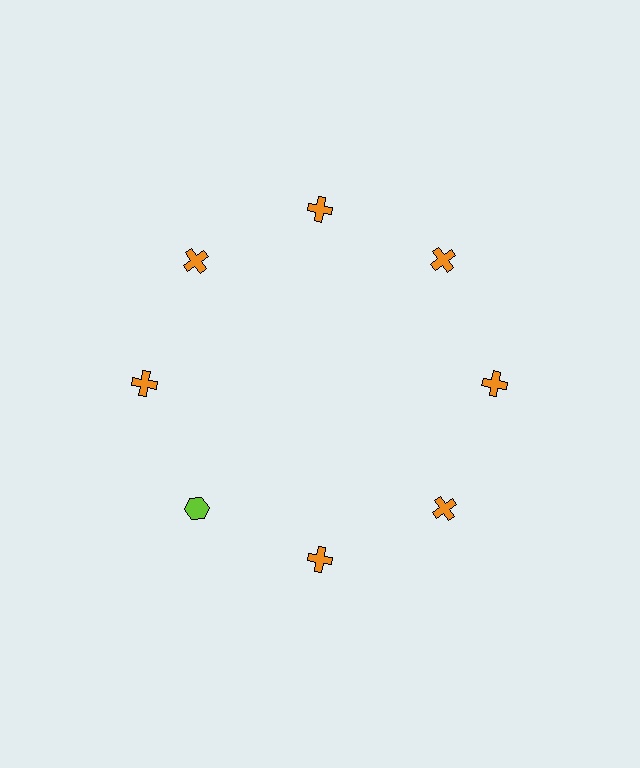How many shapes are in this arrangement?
There are 8 shapes arranged in a ring pattern.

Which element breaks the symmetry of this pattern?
The lime hexagon at roughly the 8 o'clock position breaks the symmetry. All other shapes are orange crosses.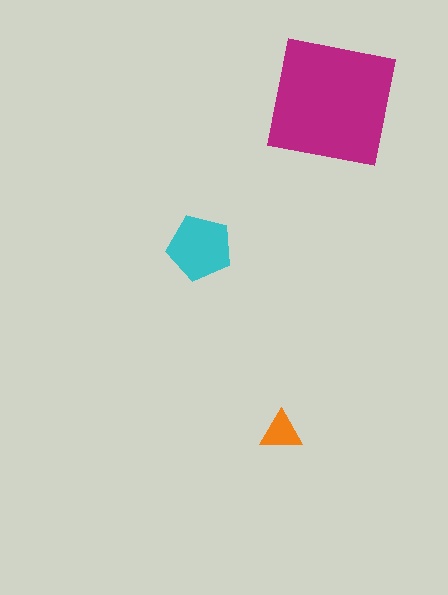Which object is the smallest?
The orange triangle.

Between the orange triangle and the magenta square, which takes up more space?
The magenta square.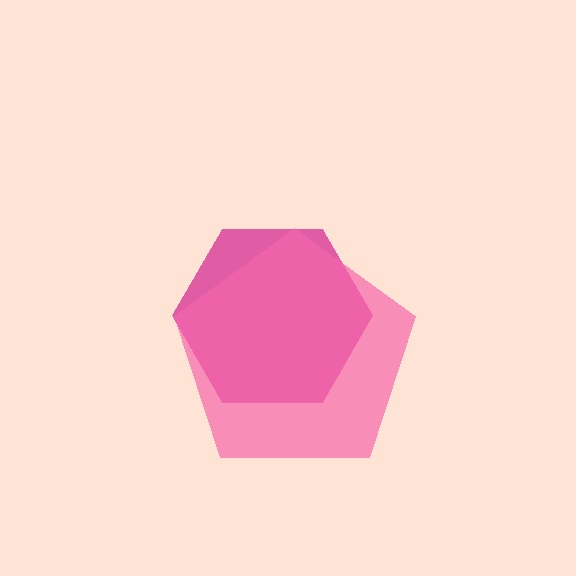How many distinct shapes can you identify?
There are 2 distinct shapes: a magenta hexagon, a pink pentagon.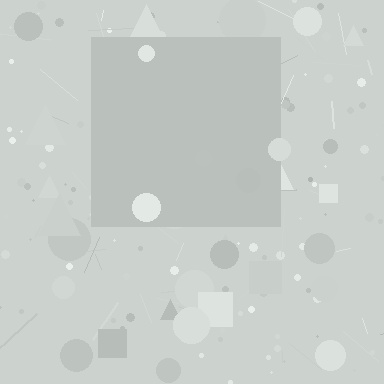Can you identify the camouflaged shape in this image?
The camouflaged shape is a square.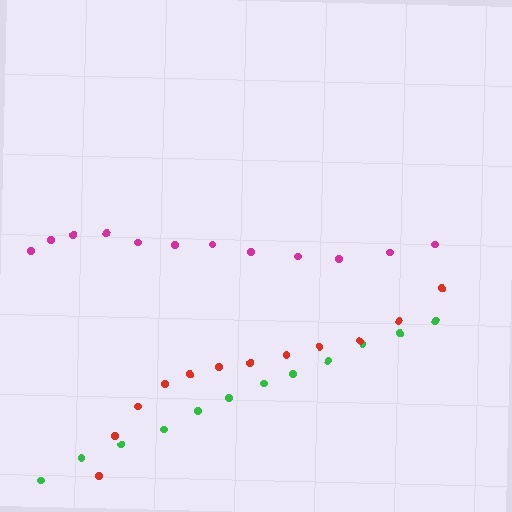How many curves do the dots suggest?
There are 3 distinct paths.